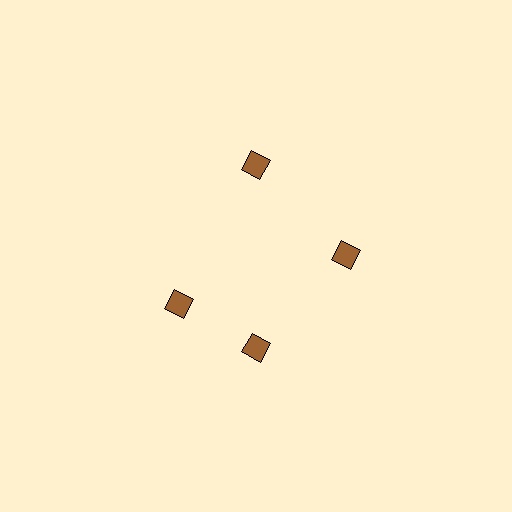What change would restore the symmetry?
The symmetry would be restored by rotating it back into even spacing with its neighbors so that all 4 diamonds sit at equal angles and equal distance from the center.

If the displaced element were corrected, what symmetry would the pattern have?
It would have 4-fold rotational symmetry — the pattern would map onto itself every 90 degrees.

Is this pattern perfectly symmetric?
No. The 4 brown diamonds are arranged in a ring, but one element near the 9 o'clock position is rotated out of alignment along the ring, breaking the 4-fold rotational symmetry.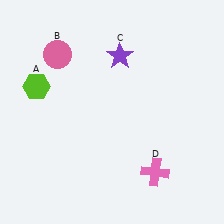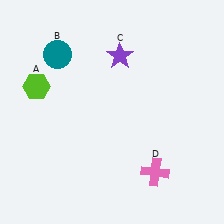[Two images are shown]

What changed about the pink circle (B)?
In Image 1, B is pink. In Image 2, it changed to teal.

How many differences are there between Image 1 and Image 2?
There is 1 difference between the two images.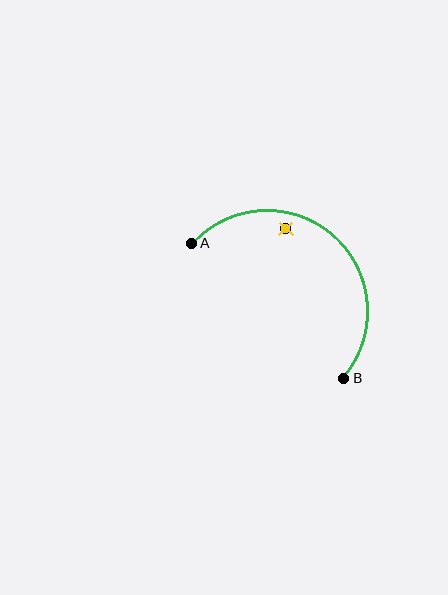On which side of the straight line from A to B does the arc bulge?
The arc bulges above and to the right of the straight line connecting A and B.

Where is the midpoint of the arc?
The arc midpoint is the point on the curve farthest from the straight line joining A and B. It sits above and to the right of that line.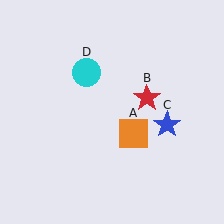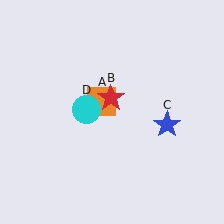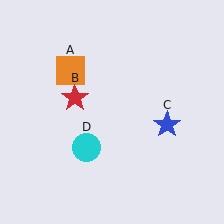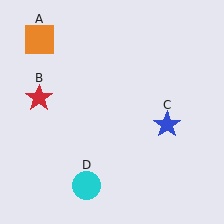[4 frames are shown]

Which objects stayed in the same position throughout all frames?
Blue star (object C) remained stationary.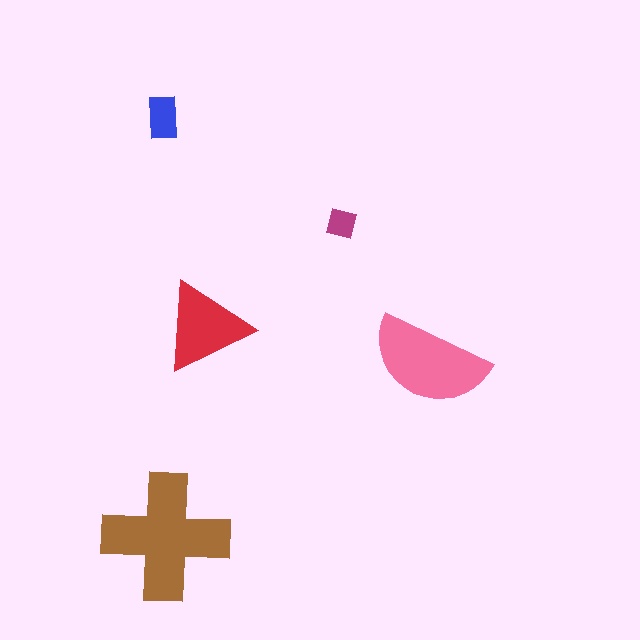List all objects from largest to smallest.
The brown cross, the pink semicircle, the red triangle, the blue rectangle, the magenta square.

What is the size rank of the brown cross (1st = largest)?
1st.